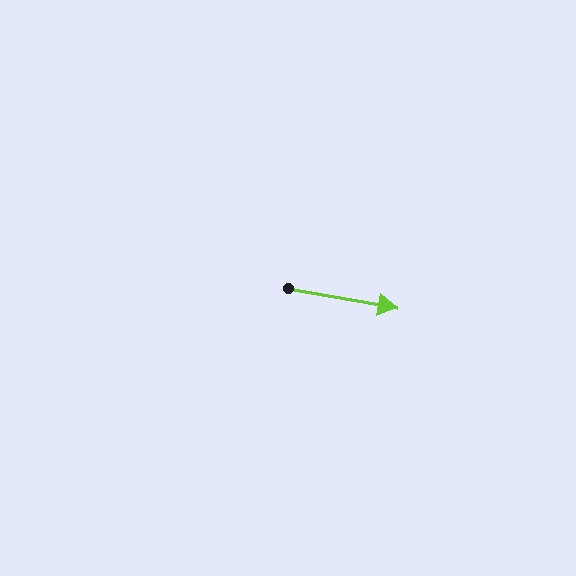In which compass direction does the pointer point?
East.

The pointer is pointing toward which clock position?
Roughly 3 o'clock.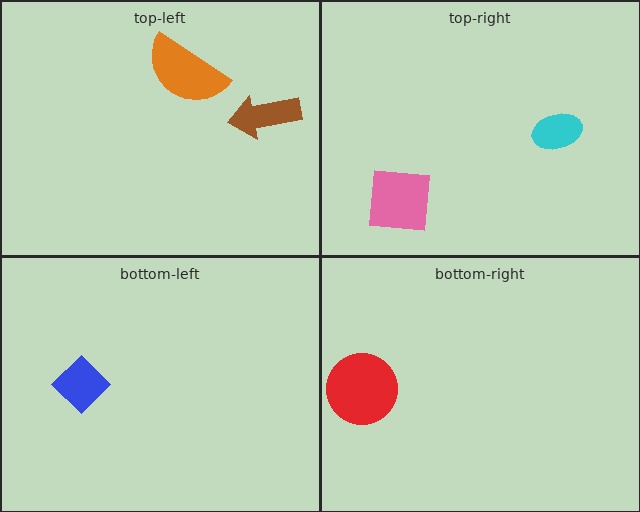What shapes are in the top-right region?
The cyan ellipse, the pink square.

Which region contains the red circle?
The bottom-right region.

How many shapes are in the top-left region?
2.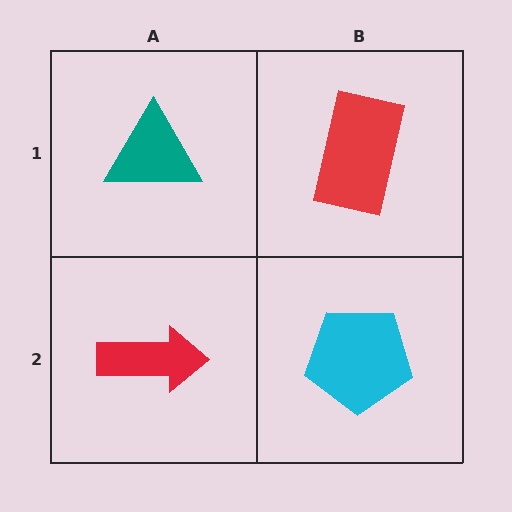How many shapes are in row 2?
2 shapes.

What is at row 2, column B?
A cyan pentagon.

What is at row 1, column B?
A red rectangle.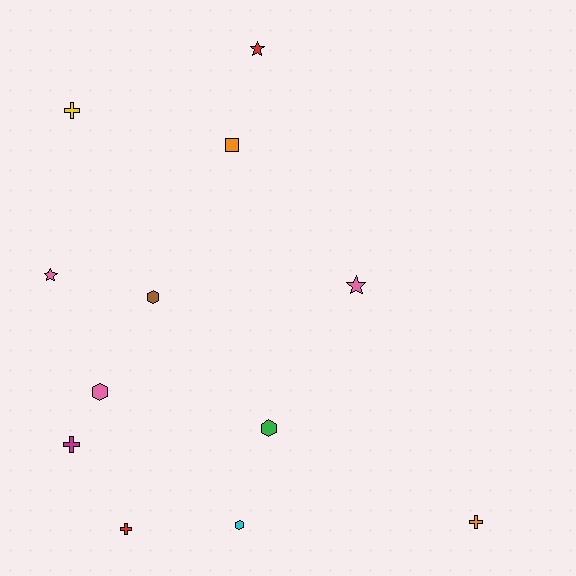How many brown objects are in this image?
There is 1 brown object.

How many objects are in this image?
There are 12 objects.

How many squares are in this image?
There is 1 square.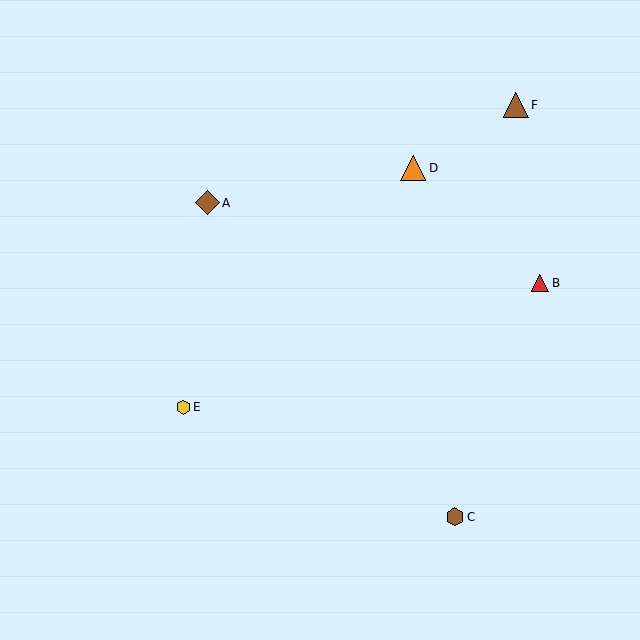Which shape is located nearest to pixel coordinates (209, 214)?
The brown diamond (labeled A) at (207, 203) is nearest to that location.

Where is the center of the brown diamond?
The center of the brown diamond is at (207, 203).